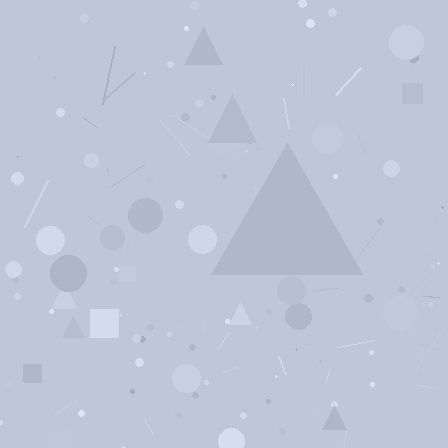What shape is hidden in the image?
A triangle is hidden in the image.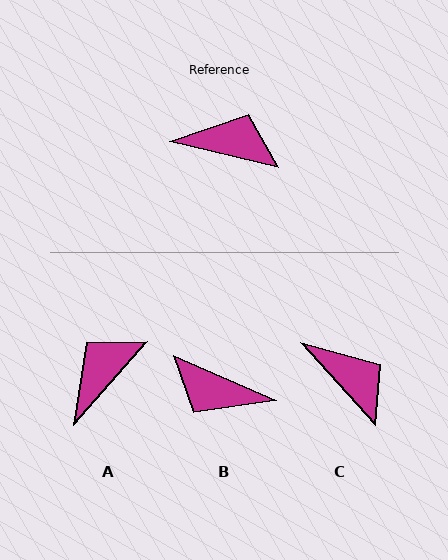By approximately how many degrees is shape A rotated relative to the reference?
Approximately 62 degrees counter-clockwise.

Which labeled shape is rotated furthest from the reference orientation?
B, about 170 degrees away.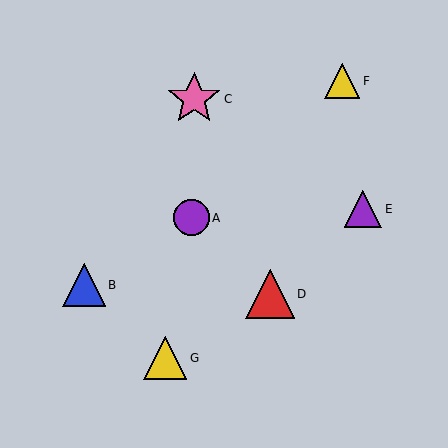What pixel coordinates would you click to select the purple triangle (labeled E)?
Click at (363, 209) to select the purple triangle E.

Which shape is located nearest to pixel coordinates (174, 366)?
The yellow triangle (labeled G) at (165, 358) is nearest to that location.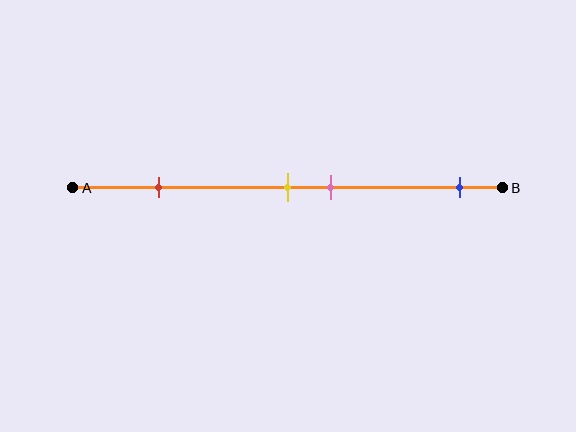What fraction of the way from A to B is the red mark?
The red mark is approximately 20% (0.2) of the way from A to B.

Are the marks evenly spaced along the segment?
No, the marks are not evenly spaced.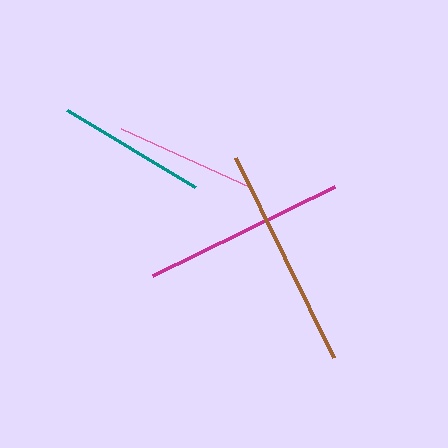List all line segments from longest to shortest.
From longest to shortest: brown, magenta, teal, pink.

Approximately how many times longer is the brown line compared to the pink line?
The brown line is approximately 1.6 times the length of the pink line.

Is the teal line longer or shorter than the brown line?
The brown line is longer than the teal line.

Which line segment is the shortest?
The pink line is the shortest at approximately 143 pixels.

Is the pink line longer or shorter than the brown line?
The brown line is longer than the pink line.